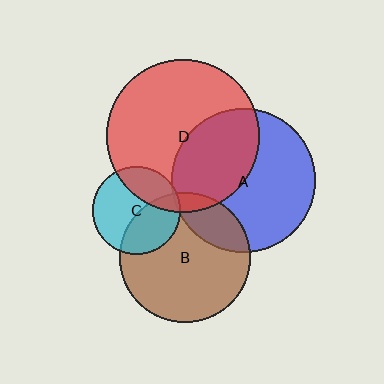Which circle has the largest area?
Circle D (red).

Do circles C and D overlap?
Yes.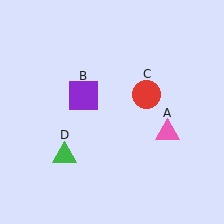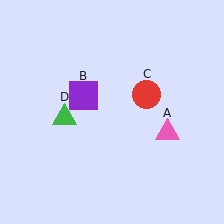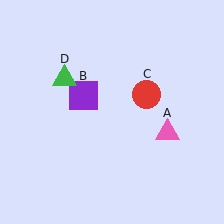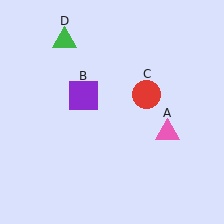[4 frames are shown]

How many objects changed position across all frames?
1 object changed position: green triangle (object D).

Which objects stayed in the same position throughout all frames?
Pink triangle (object A) and purple square (object B) and red circle (object C) remained stationary.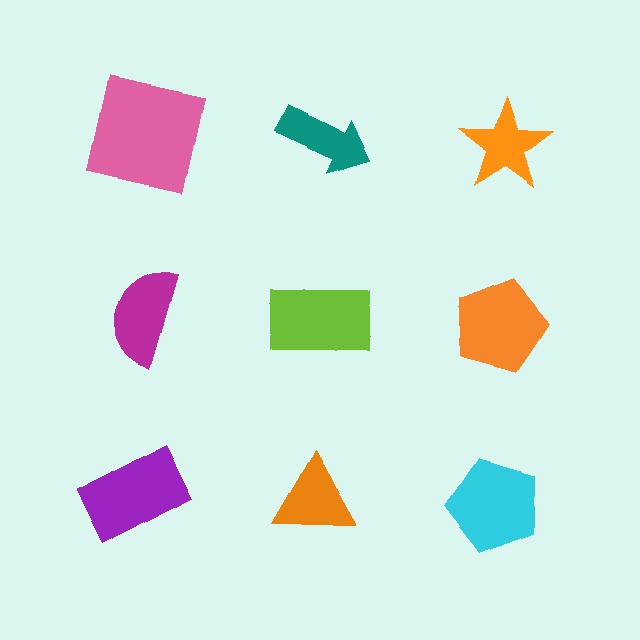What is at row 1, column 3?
An orange star.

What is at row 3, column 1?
A purple rectangle.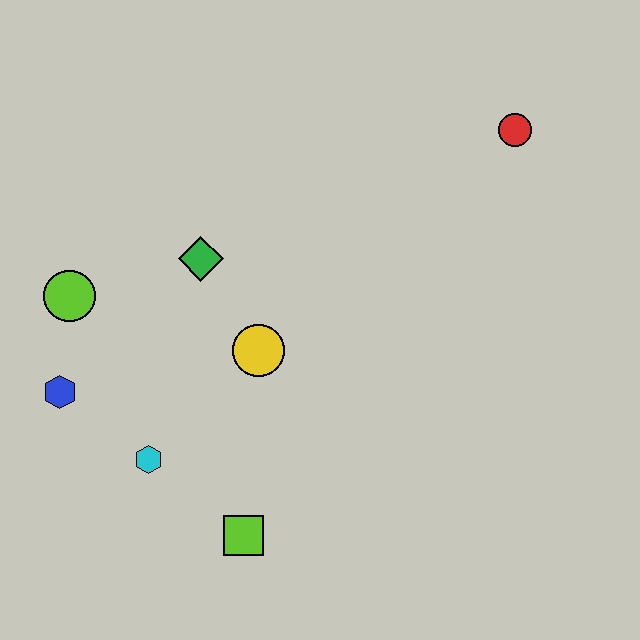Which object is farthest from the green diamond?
The red circle is farthest from the green diamond.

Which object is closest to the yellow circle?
The green diamond is closest to the yellow circle.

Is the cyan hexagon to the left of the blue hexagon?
No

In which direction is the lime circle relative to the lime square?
The lime circle is above the lime square.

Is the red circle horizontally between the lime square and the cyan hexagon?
No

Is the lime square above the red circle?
No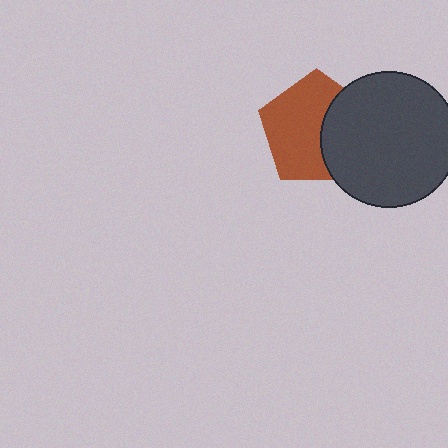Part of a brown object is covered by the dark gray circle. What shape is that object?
It is a pentagon.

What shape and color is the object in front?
The object in front is a dark gray circle.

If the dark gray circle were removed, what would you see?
You would see the complete brown pentagon.